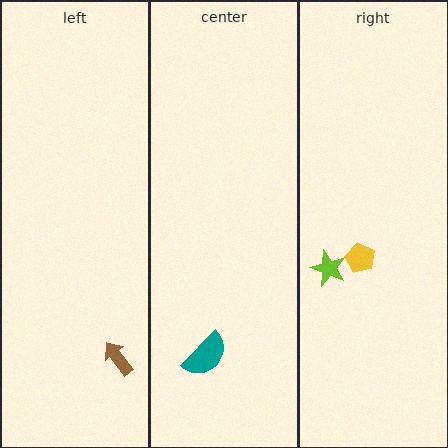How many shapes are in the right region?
2.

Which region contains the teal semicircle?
The center region.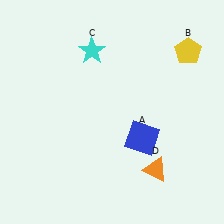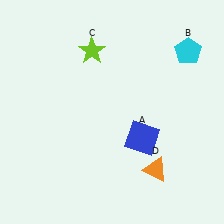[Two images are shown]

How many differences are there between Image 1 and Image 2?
There are 2 differences between the two images.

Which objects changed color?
B changed from yellow to cyan. C changed from cyan to lime.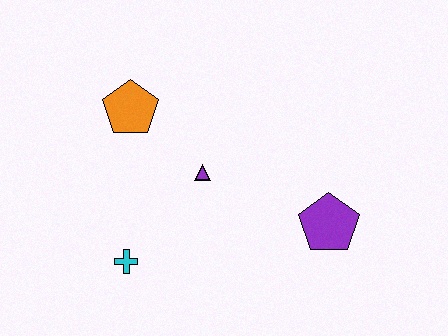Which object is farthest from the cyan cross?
The purple pentagon is farthest from the cyan cross.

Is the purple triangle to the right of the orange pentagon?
Yes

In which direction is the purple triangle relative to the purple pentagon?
The purple triangle is to the left of the purple pentagon.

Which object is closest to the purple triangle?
The orange pentagon is closest to the purple triangle.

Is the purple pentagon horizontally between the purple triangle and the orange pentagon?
No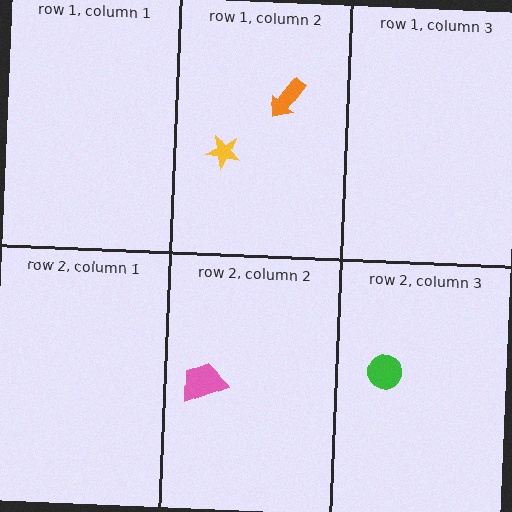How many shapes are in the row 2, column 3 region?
1.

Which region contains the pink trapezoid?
The row 2, column 2 region.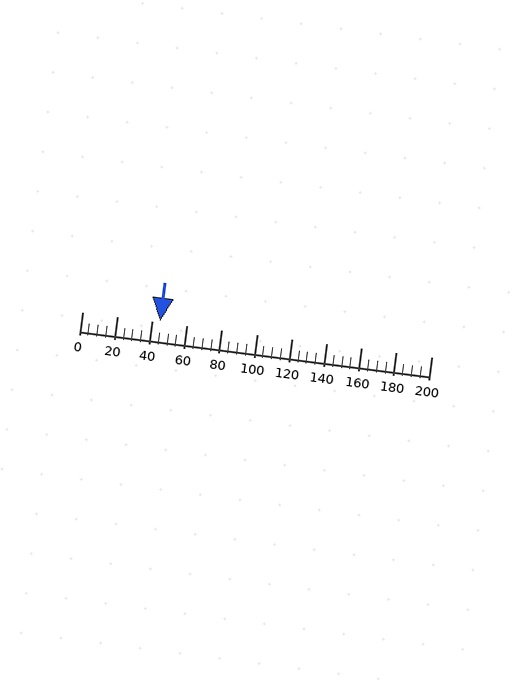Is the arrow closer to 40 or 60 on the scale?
The arrow is closer to 40.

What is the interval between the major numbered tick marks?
The major tick marks are spaced 20 units apart.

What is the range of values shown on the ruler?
The ruler shows values from 0 to 200.